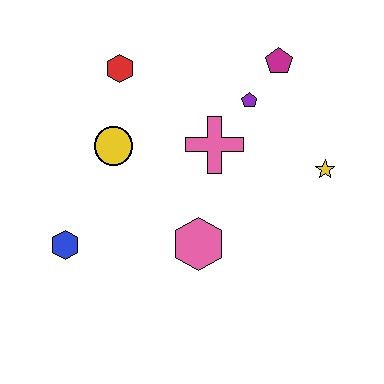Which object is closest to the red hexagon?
The yellow circle is closest to the red hexagon.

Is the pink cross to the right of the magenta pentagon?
No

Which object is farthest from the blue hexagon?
The magenta pentagon is farthest from the blue hexagon.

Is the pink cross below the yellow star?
No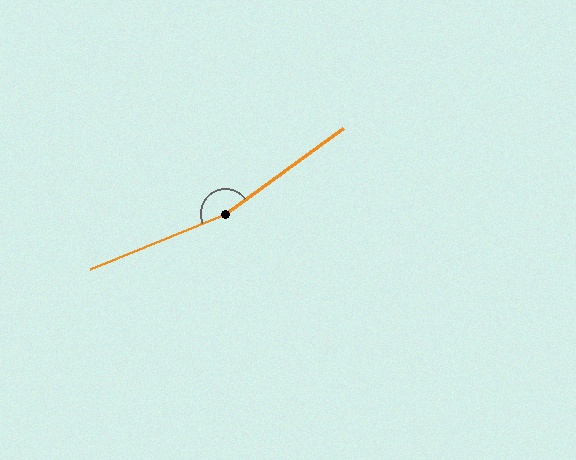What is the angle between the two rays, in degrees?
Approximately 166 degrees.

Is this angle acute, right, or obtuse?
It is obtuse.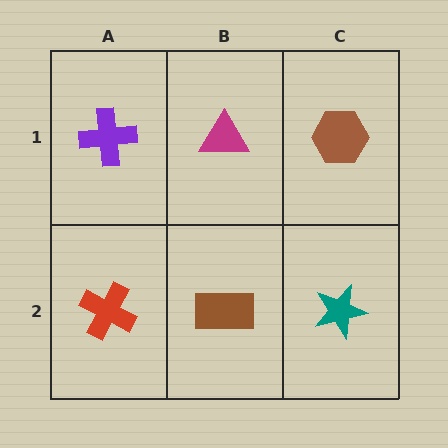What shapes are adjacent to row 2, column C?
A brown hexagon (row 1, column C), a brown rectangle (row 2, column B).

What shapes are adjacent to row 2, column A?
A purple cross (row 1, column A), a brown rectangle (row 2, column B).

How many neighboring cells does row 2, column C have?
2.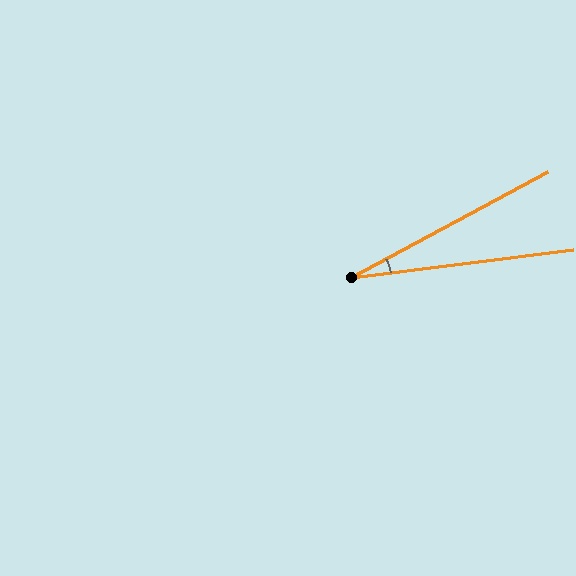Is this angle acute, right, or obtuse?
It is acute.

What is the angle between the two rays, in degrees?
Approximately 21 degrees.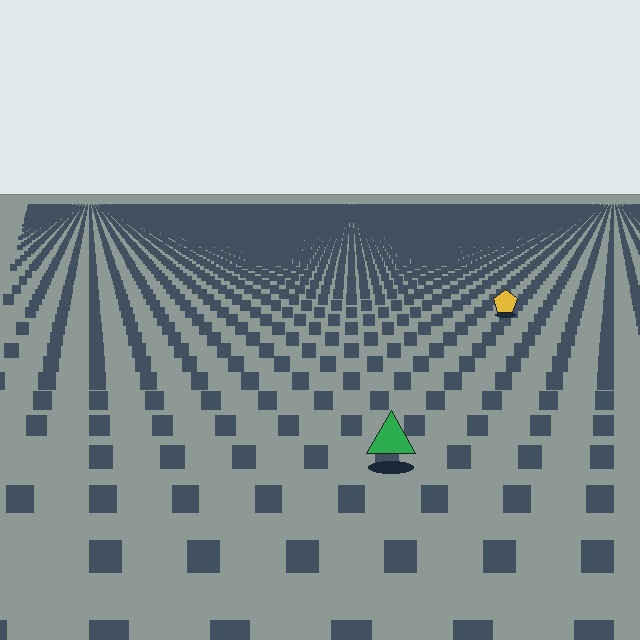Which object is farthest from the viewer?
The yellow pentagon is farthest from the viewer. It appears smaller and the ground texture around it is denser.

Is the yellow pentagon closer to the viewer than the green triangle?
No. The green triangle is closer — you can tell from the texture gradient: the ground texture is coarser near it.